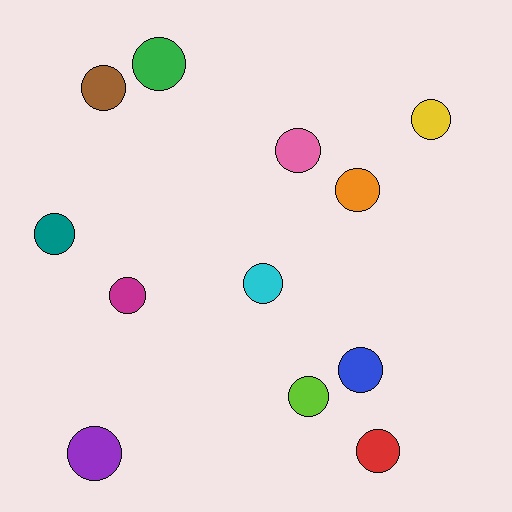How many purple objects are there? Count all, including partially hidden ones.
There is 1 purple object.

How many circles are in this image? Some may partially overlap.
There are 12 circles.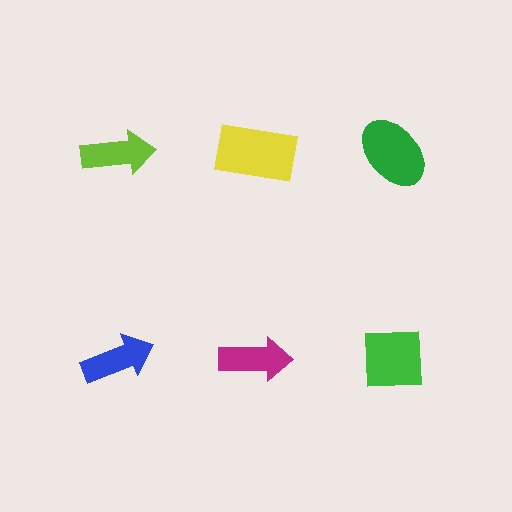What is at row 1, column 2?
A yellow rectangle.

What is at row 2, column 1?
A blue arrow.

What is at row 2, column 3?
A green square.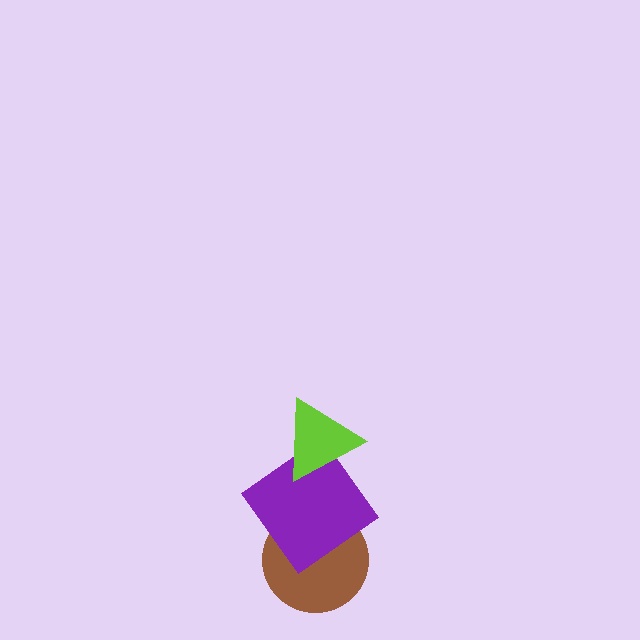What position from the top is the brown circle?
The brown circle is 3rd from the top.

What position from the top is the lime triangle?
The lime triangle is 1st from the top.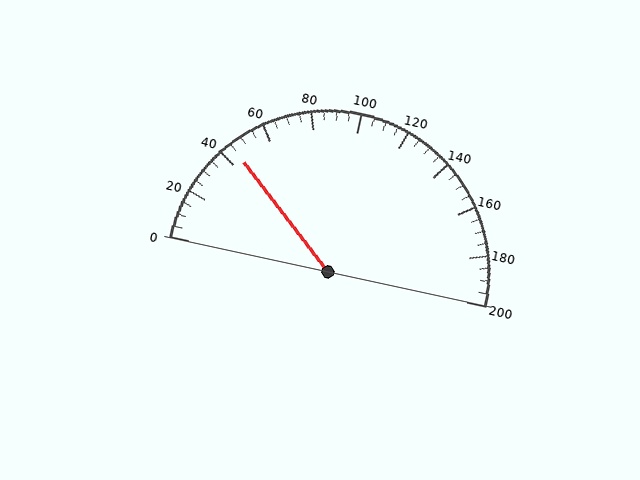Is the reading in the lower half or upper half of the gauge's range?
The reading is in the lower half of the range (0 to 200).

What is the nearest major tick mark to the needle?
The nearest major tick mark is 40.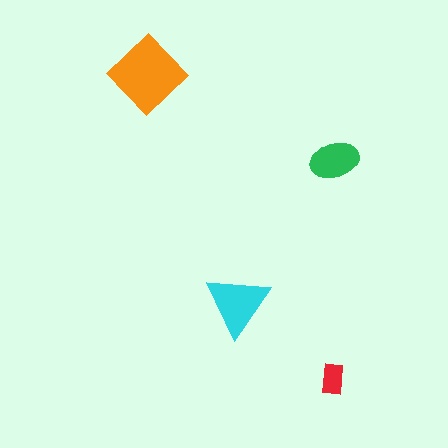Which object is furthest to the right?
The green ellipse is rightmost.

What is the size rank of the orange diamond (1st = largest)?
1st.